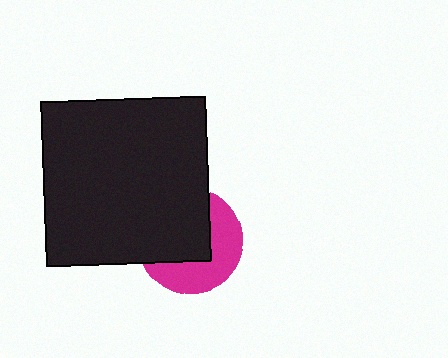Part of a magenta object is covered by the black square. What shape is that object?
It is a circle.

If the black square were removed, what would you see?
You would see the complete magenta circle.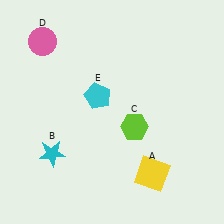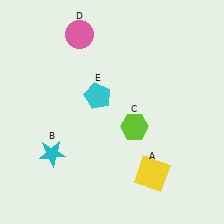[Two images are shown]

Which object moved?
The pink circle (D) moved right.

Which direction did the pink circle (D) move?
The pink circle (D) moved right.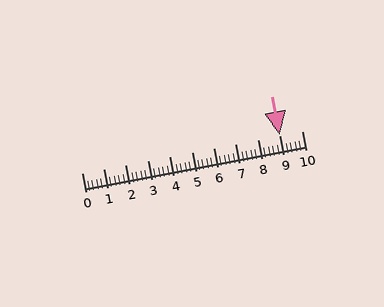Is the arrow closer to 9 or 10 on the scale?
The arrow is closer to 9.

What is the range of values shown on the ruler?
The ruler shows values from 0 to 10.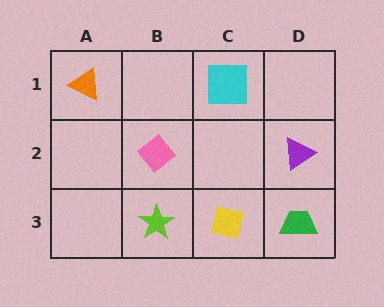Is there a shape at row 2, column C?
No, that cell is empty.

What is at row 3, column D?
A green trapezoid.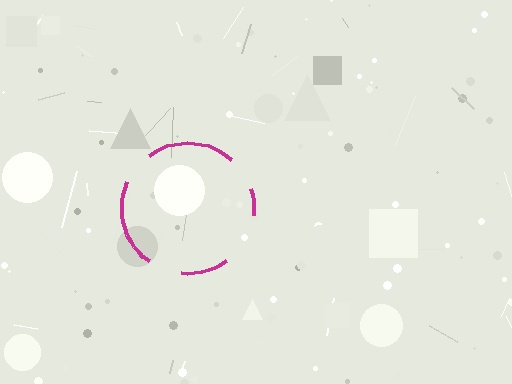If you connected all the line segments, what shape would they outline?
They would outline a circle.